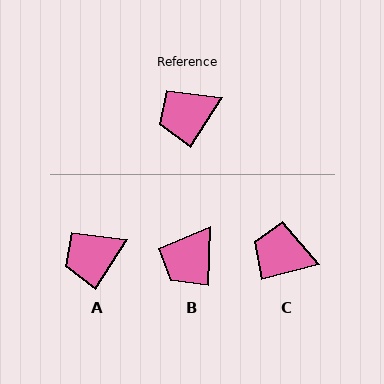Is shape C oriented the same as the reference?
No, it is off by about 43 degrees.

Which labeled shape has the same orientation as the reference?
A.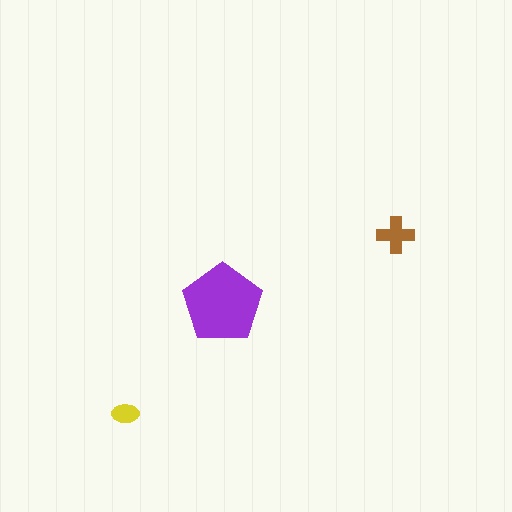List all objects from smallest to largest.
The yellow ellipse, the brown cross, the purple pentagon.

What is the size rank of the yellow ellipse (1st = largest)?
3rd.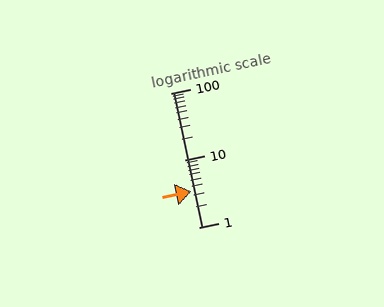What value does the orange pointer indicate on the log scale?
The pointer indicates approximately 3.4.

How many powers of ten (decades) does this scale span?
The scale spans 2 decades, from 1 to 100.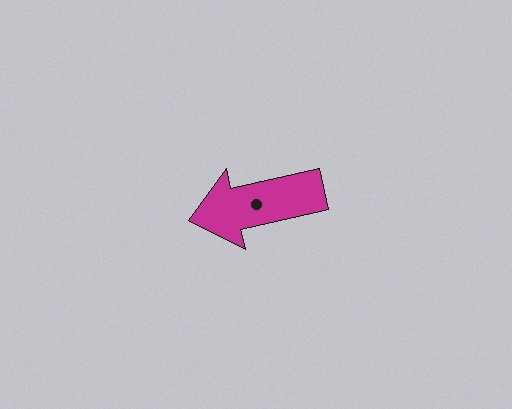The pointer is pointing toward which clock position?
Roughly 9 o'clock.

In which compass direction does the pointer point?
West.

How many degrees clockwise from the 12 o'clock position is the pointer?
Approximately 257 degrees.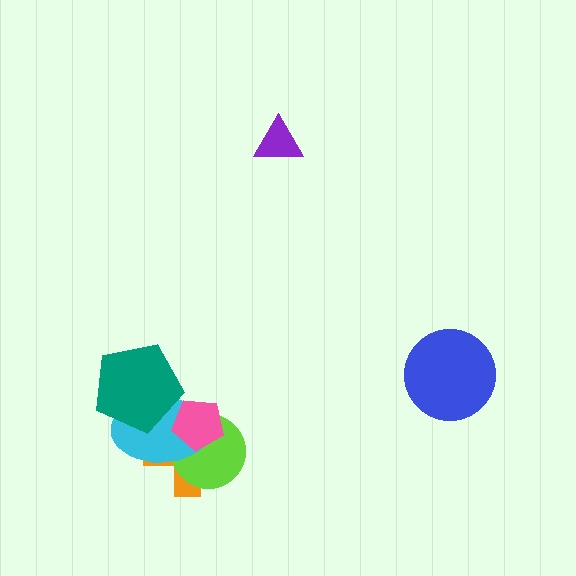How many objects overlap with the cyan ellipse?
4 objects overlap with the cyan ellipse.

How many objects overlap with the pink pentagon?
3 objects overlap with the pink pentagon.